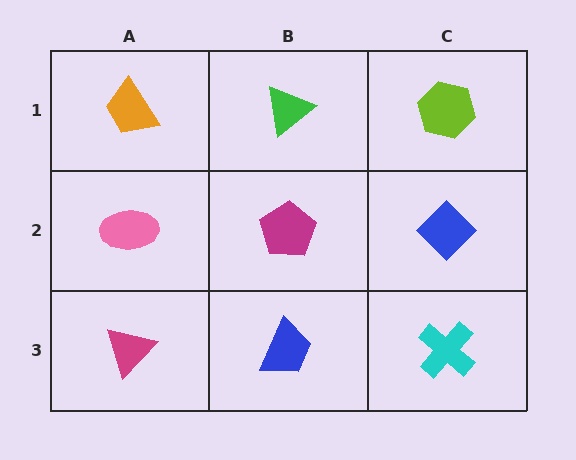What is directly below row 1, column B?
A magenta pentagon.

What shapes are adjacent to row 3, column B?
A magenta pentagon (row 2, column B), a magenta triangle (row 3, column A), a cyan cross (row 3, column C).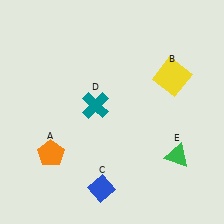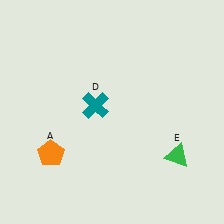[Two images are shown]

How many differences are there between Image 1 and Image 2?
There are 2 differences between the two images.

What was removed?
The blue diamond (C), the yellow square (B) were removed in Image 2.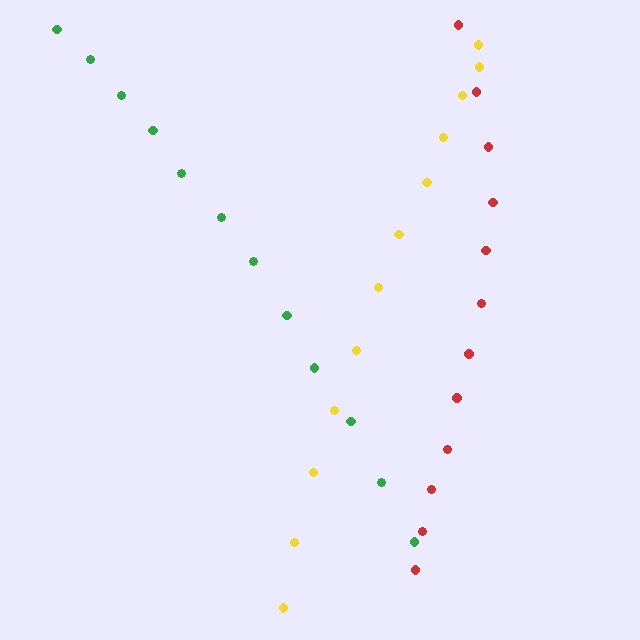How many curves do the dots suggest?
There are 3 distinct paths.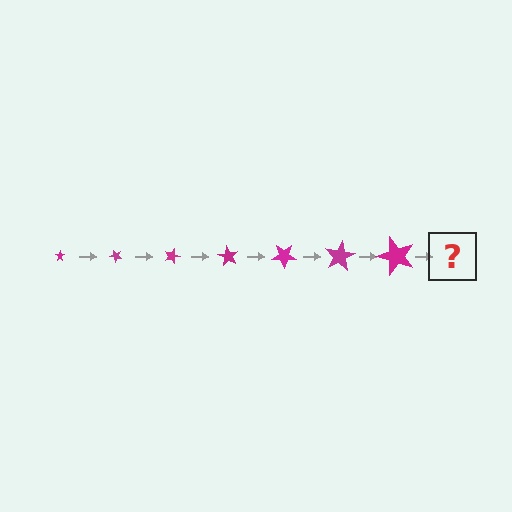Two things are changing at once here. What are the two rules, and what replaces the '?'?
The two rules are that the star grows larger each step and it rotates 45 degrees each step. The '?' should be a star, larger than the previous one and rotated 315 degrees from the start.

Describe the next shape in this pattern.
It should be a star, larger than the previous one and rotated 315 degrees from the start.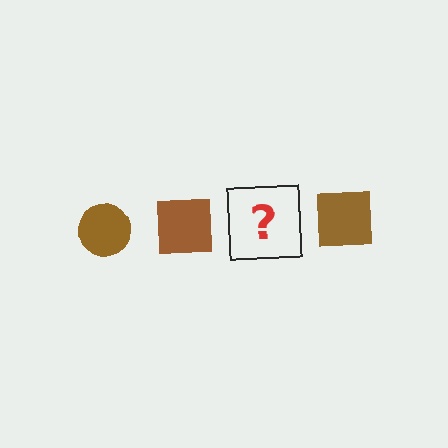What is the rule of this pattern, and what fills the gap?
The rule is that the pattern cycles through circle, square shapes in brown. The gap should be filled with a brown circle.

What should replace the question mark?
The question mark should be replaced with a brown circle.